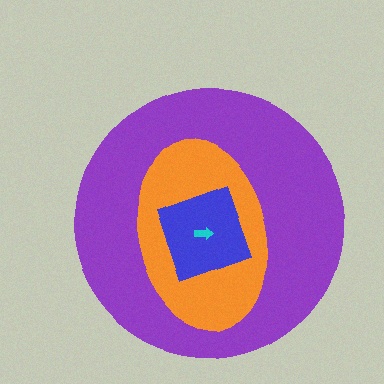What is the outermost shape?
The purple circle.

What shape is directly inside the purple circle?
The orange ellipse.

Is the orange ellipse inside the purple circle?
Yes.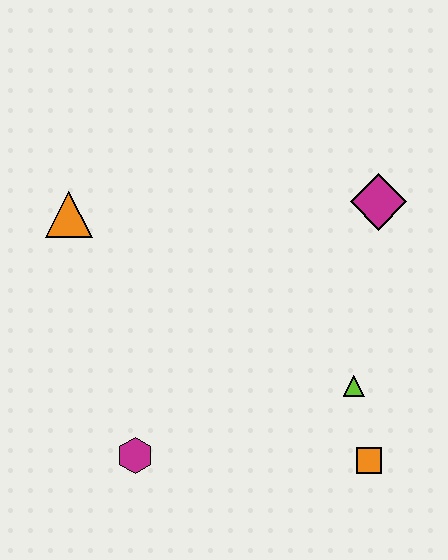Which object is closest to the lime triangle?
The orange square is closest to the lime triangle.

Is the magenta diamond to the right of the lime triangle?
Yes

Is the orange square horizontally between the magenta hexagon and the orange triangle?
No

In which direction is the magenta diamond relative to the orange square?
The magenta diamond is above the orange square.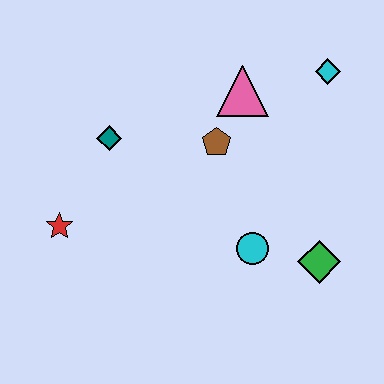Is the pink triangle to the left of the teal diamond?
No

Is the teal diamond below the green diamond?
No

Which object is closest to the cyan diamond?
The pink triangle is closest to the cyan diamond.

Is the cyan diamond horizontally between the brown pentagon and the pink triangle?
No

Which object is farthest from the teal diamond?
The green diamond is farthest from the teal diamond.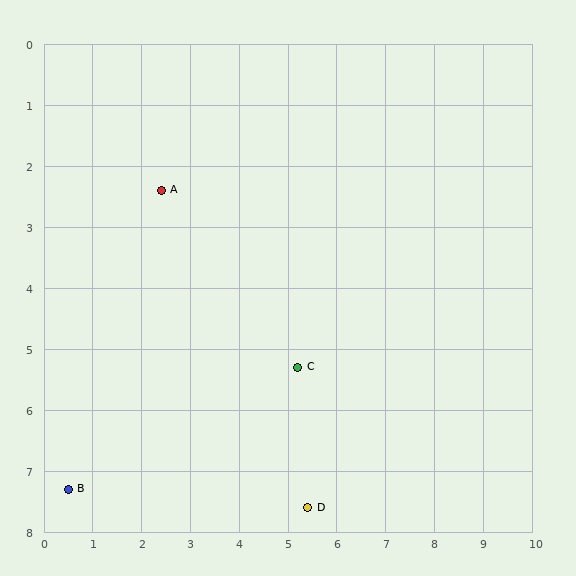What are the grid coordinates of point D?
Point D is at approximately (5.4, 7.6).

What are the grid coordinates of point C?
Point C is at approximately (5.2, 5.3).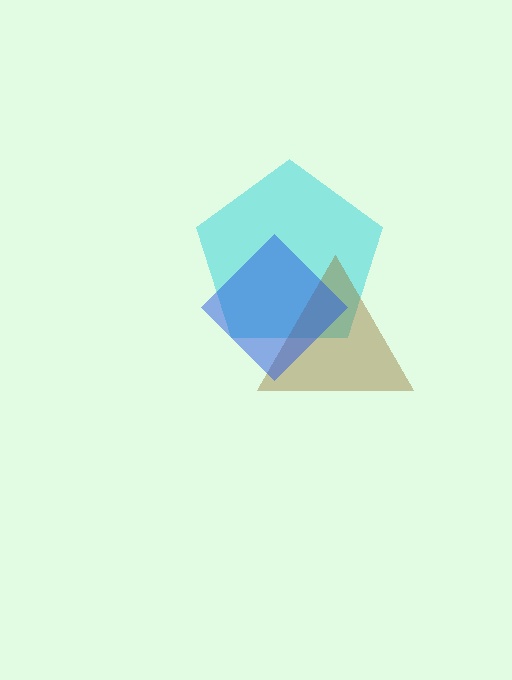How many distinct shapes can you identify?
There are 3 distinct shapes: a cyan pentagon, a brown triangle, a blue diamond.